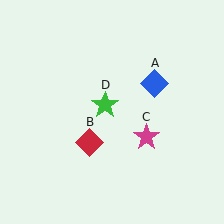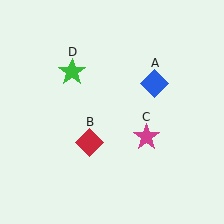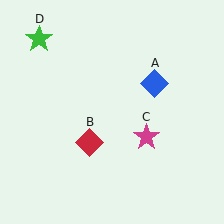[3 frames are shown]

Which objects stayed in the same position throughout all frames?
Blue diamond (object A) and red diamond (object B) and magenta star (object C) remained stationary.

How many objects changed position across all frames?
1 object changed position: green star (object D).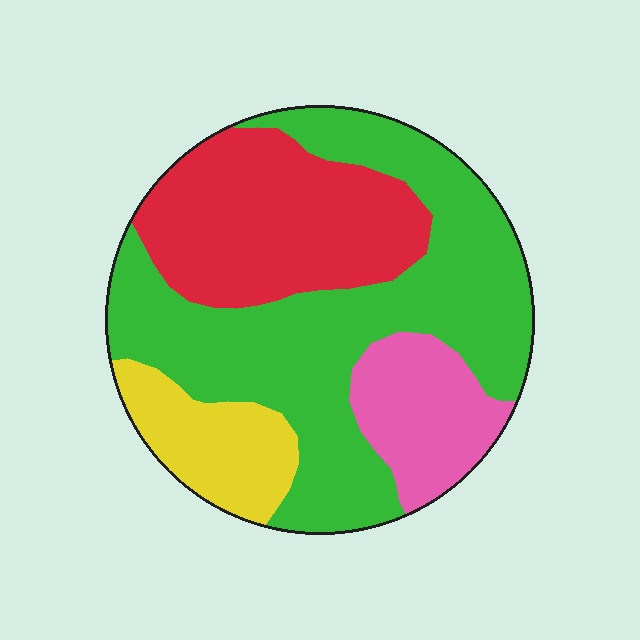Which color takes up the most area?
Green, at roughly 50%.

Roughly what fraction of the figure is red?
Red covers roughly 25% of the figure.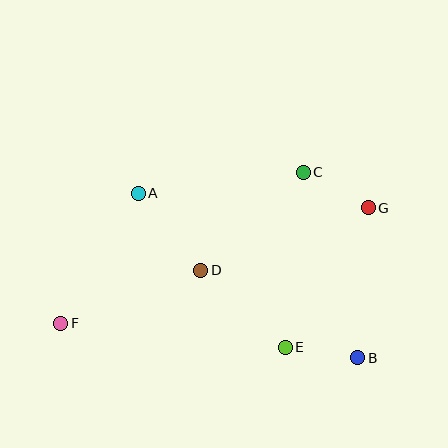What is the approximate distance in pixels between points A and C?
The distance between A and C is approximately 166 pixels.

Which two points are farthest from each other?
Points F and G are farthest from each other.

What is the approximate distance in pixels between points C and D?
The distance between C and D is approximately 142 pixels.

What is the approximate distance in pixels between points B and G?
The distance between B and G is approximately 151 pixels.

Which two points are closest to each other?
Points B and E are closest to each other.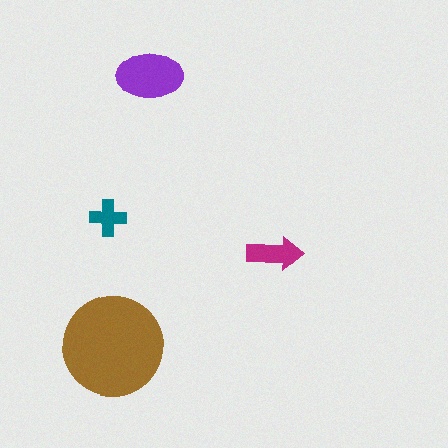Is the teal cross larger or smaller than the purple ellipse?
Smaller.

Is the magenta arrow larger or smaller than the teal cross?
Larger.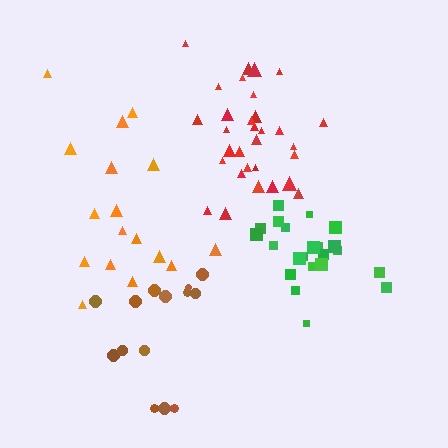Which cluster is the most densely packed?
Red.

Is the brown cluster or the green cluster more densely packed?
Green.